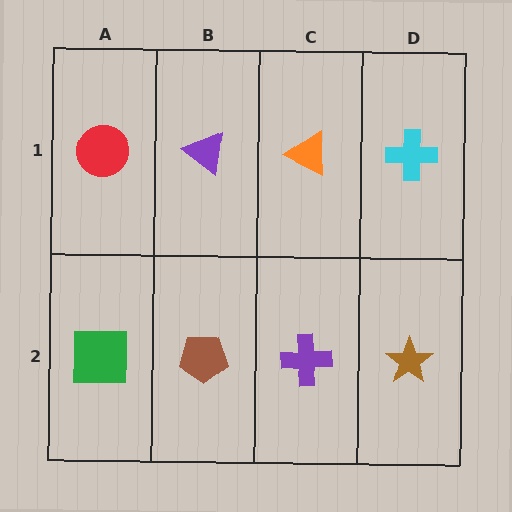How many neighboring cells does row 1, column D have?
2.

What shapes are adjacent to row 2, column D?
A cyan cross (row 1, column D), a purple cross (row 2, column C).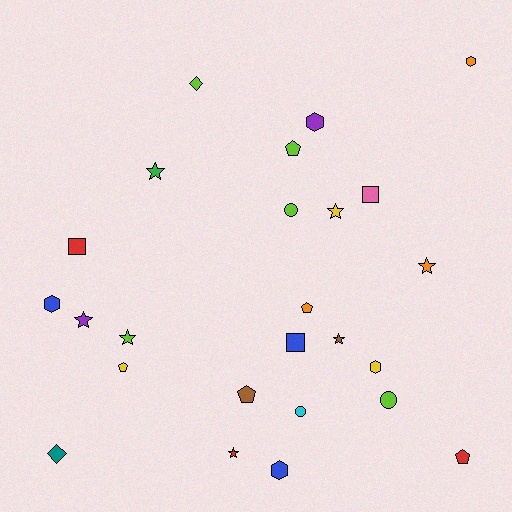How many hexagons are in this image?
There are 5 hexagons.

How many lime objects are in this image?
There are 5 lime objects.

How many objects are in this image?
There are 25 objects.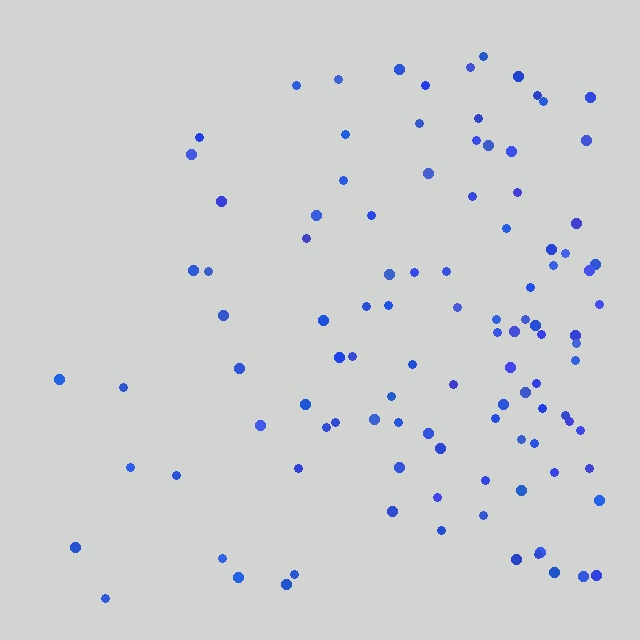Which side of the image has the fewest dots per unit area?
The left.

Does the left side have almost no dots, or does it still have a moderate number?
Still a moderate number, just noticeably fewer than the right.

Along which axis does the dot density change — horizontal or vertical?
Horizontal.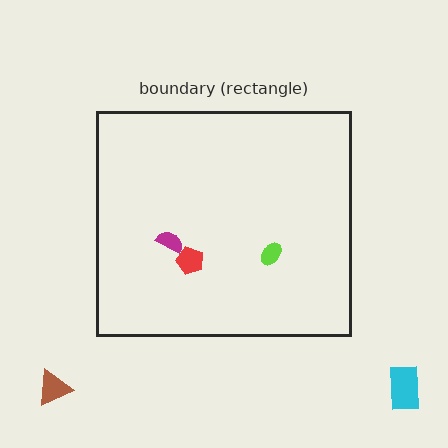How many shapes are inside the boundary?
3 inside, 2 outside.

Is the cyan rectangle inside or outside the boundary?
Outside.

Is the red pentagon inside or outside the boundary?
Inside.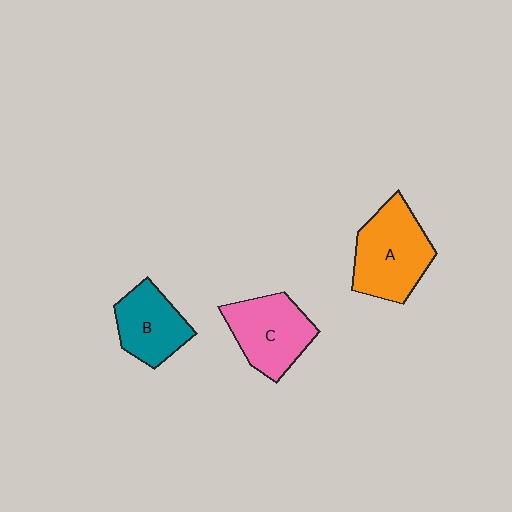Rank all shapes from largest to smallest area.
From largest to smallest: A (orange), C (pink), B (teal).